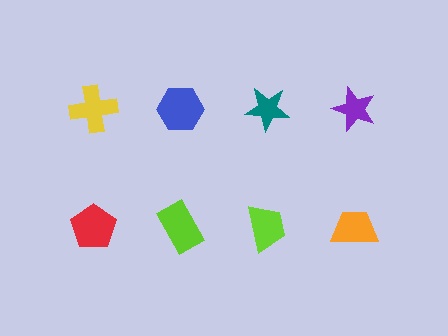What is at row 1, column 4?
A purple star.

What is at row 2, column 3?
A lime trapezoid.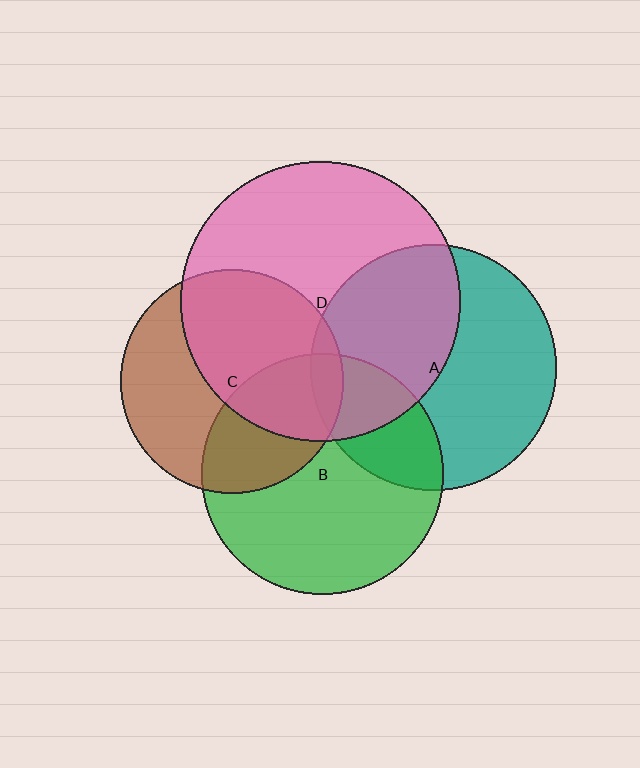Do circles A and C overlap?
Yes.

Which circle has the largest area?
Circle D (pink).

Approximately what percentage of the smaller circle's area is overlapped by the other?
Approximately 5%.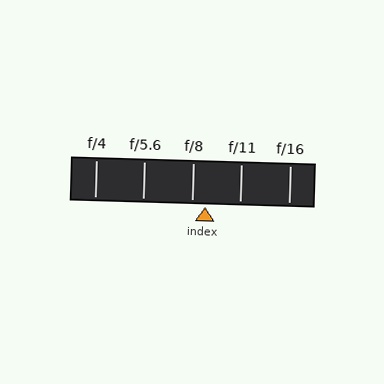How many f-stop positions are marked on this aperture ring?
There are 5 f-stop positions marked.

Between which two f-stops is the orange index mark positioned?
The index mark is between f/8 and f/11.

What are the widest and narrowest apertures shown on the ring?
The widest aperture shown is f/4 and the narrowest is f/16.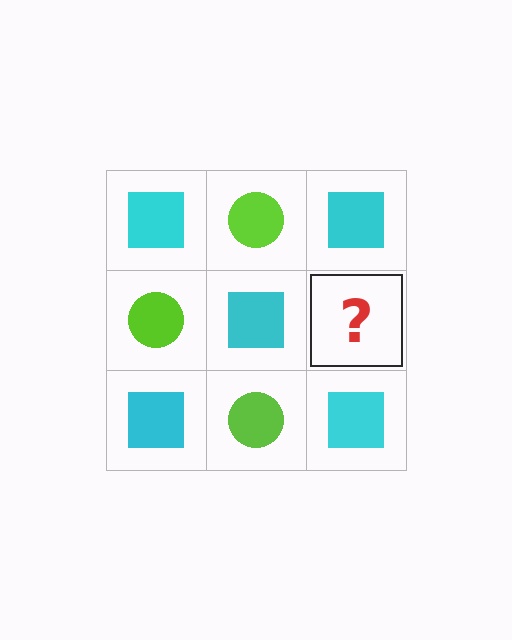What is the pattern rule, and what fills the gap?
The rule is that it alternates cyan square and lime circle in a checkerboard pattern. The gap should be filled with a lime circle.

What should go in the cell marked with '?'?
The missing cell should contain a lime circle.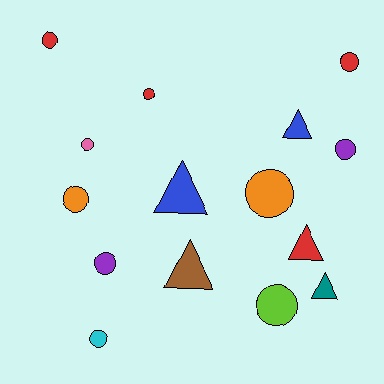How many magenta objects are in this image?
There are no magenta objects.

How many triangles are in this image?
There are 5 triangles.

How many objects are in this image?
There are 15 objects.